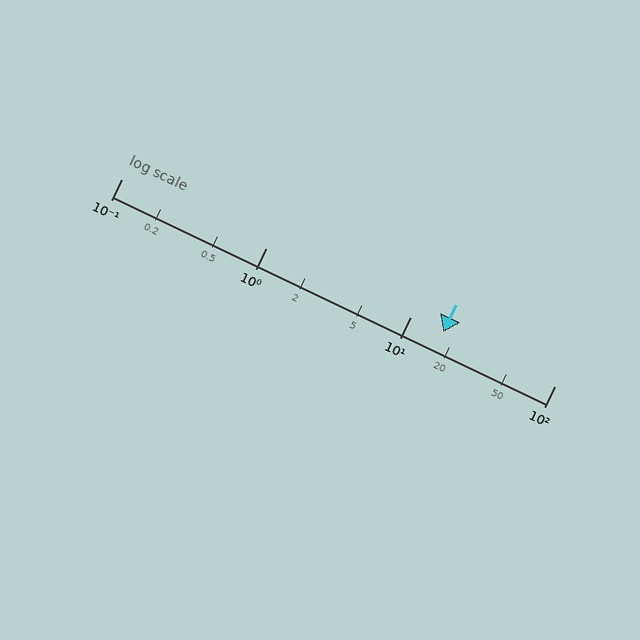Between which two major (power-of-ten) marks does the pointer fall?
The pointer is between 10 and 100.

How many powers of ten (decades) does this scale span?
The scale spans 3 decades, from 0.1 to 100.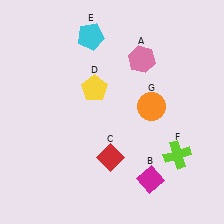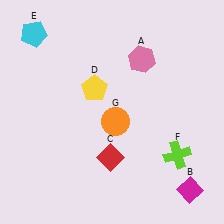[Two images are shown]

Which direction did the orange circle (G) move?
The orange circle (G) moved left.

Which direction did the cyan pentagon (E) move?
The cyan pentagon (E) moved left.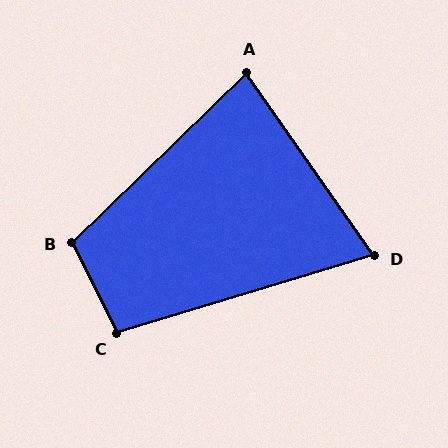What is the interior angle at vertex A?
Approximately 81 degrees (acute).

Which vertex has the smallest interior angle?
D, at approximately 72 degrees.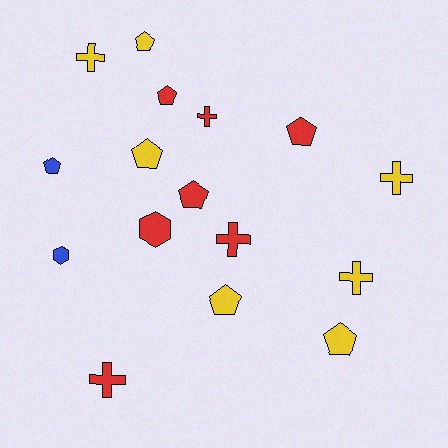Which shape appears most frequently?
Pentagon, with 8 objects.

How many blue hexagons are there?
There is 1 blue hexagon.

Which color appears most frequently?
Yellow, with 7 objects.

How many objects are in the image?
There are 16 objects.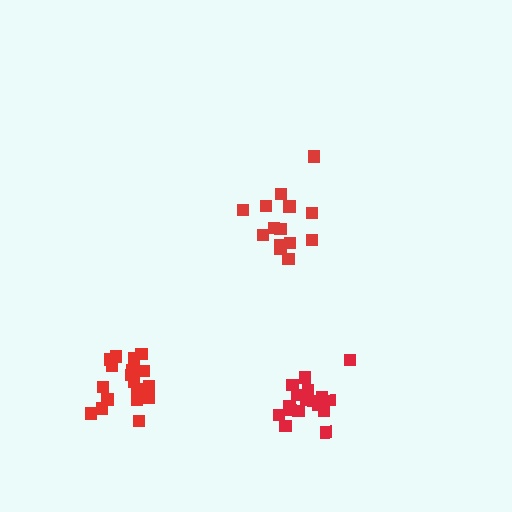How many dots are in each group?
Group 1: 14 dots, Group 2: 18 dots, Group 3: 17 dots (49 total).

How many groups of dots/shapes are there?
There are 3 groups.